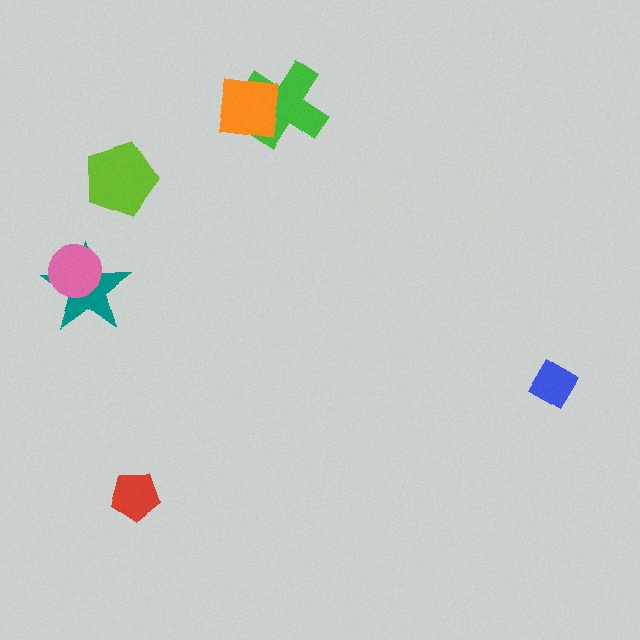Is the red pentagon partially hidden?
No, no other shape covers it.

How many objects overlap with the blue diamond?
0 objects overlap with the blue diamond.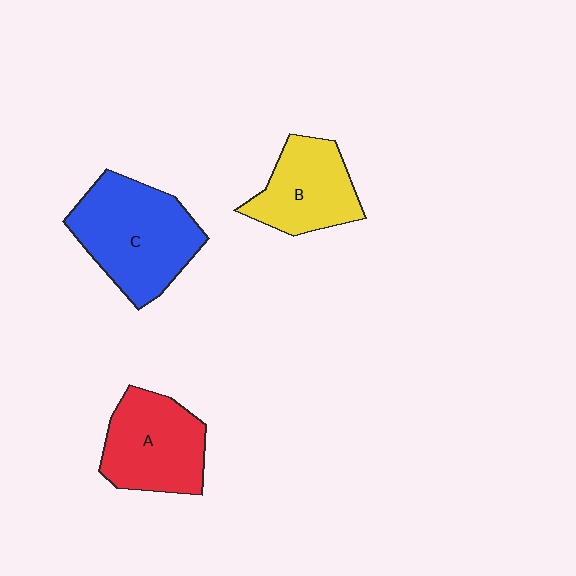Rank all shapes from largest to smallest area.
From largest to smallest: C (blue), A (red), B (yellow).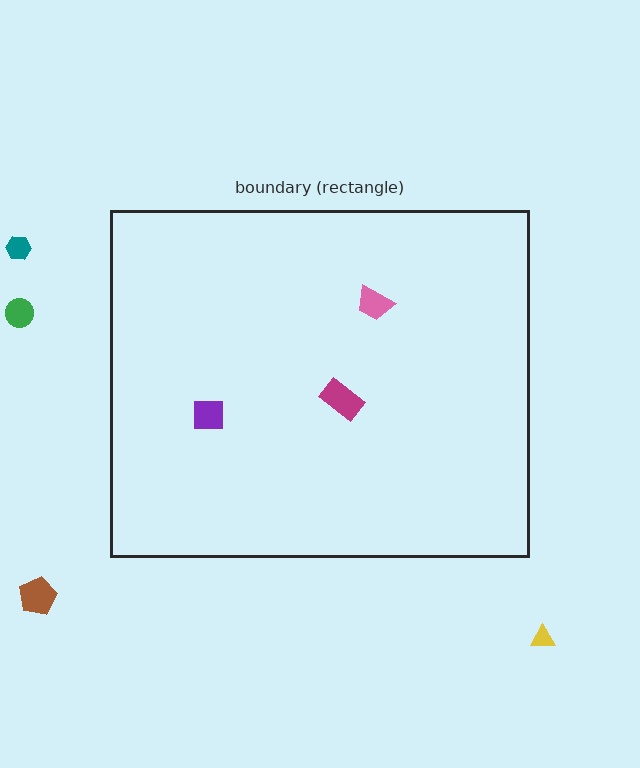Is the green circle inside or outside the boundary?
Outside.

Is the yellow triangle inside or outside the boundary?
Outside.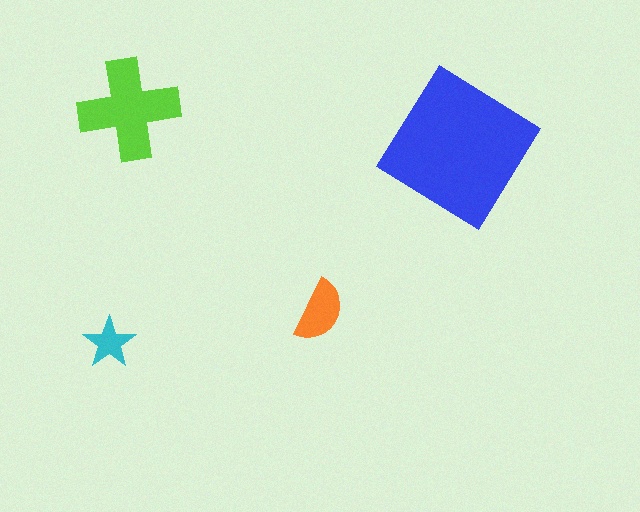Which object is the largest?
The blue diamond.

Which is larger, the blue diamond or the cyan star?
The blue diamond.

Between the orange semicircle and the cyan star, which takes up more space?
The orange semicircle.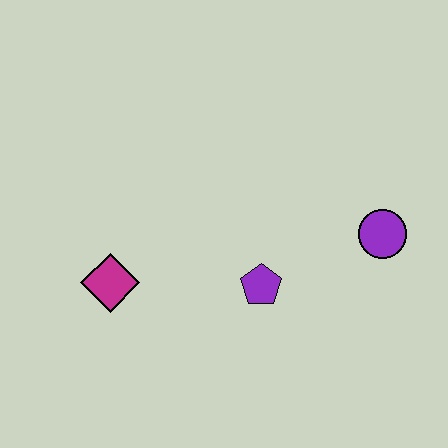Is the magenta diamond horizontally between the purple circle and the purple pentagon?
No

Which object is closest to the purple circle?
The purple pentagon is closest to the purple circle.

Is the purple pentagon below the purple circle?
Yes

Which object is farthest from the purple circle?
The magenta diamond is farthest from the purple circle.